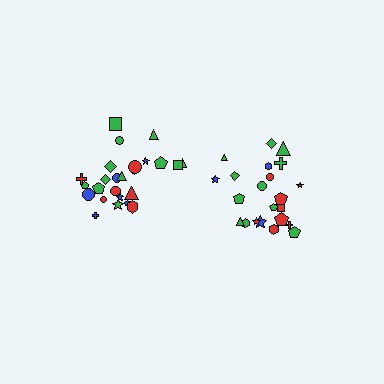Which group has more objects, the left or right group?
The left group.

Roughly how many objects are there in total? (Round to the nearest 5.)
Roughly 45 objects in total.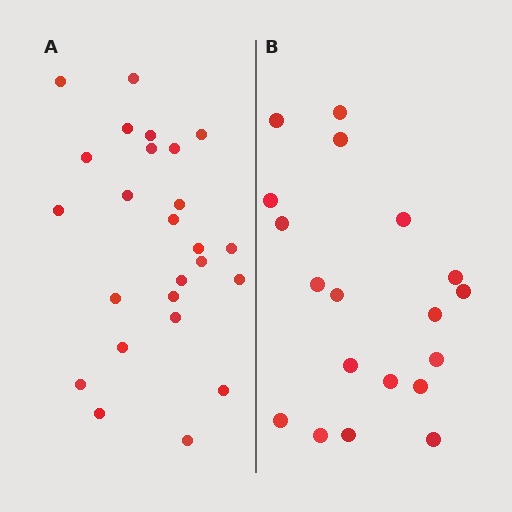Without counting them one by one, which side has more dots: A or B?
Region A (the left region) has more dots.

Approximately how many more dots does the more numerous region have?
Region A has about 6 more dots than region B.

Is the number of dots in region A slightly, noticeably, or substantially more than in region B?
Region A has noticeably more, but not dramatically so. The ratio is roughly 1.3 to 1.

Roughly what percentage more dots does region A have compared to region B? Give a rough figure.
About 30% more.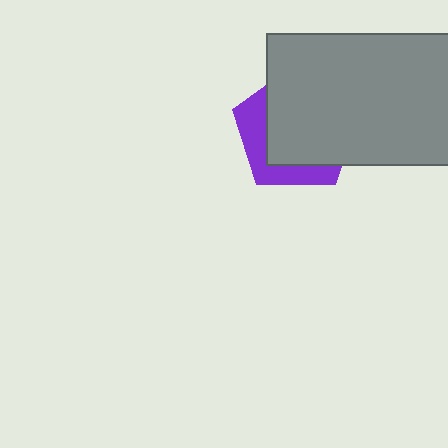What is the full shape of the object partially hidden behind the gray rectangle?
The partially hidden object is a purple pentagon.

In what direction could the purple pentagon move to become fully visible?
The purple pentagon could move toward the lower-left. That would shift it out from behind the gray rectangle entirely.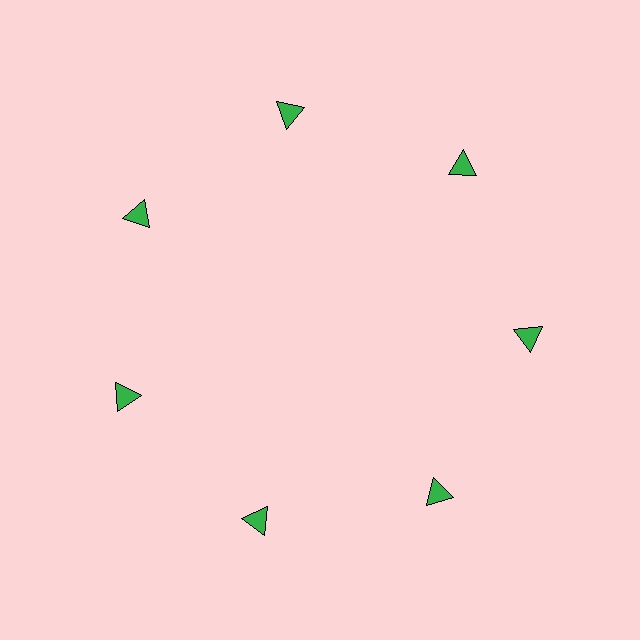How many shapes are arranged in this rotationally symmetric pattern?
There are 7 shapes, arranged in 7 groups of 1.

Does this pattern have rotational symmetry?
Yes, this pattern has 7-fold rotational symmetry. It looks the same after rotating 51 degrees around the center.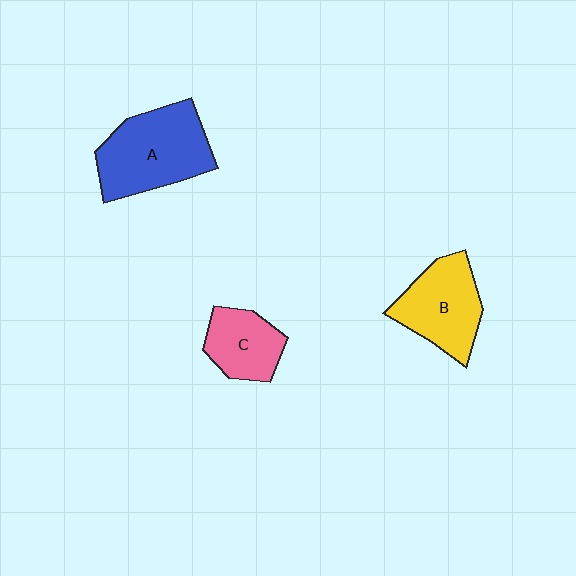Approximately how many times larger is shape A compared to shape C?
Approximately 1.7 times.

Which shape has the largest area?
Shape A (blue).